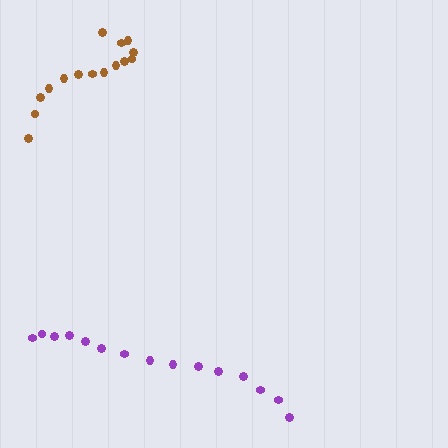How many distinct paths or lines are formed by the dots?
There are 2 distinct paths.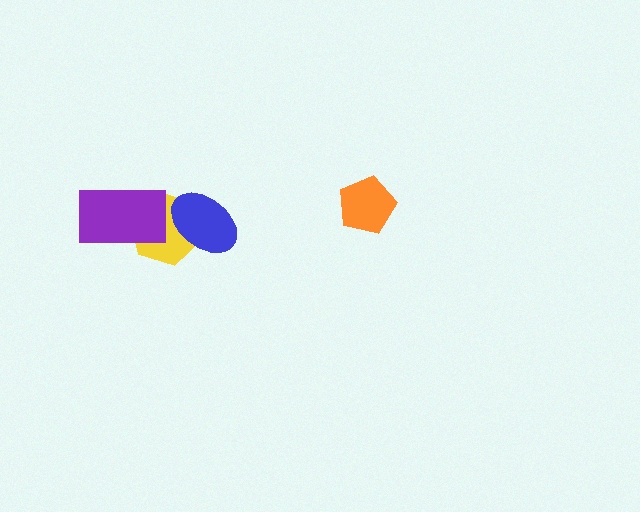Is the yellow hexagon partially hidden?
Yes, it is partially covered by another shape.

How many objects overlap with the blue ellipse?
1 object overlaps with the blue ellipse.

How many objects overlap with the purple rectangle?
1 object overlaps with the purple rectangle.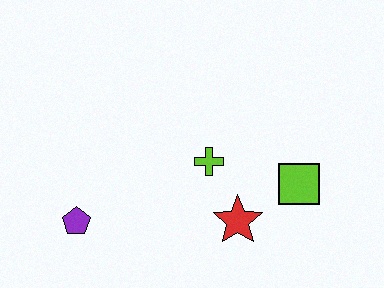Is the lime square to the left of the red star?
No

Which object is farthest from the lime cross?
The purple pentagon is farthest from the lime cross.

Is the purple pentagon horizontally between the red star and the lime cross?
No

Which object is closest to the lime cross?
The red star is closest to the lime cross.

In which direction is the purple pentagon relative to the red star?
The purple pentagon is to the left of the red star.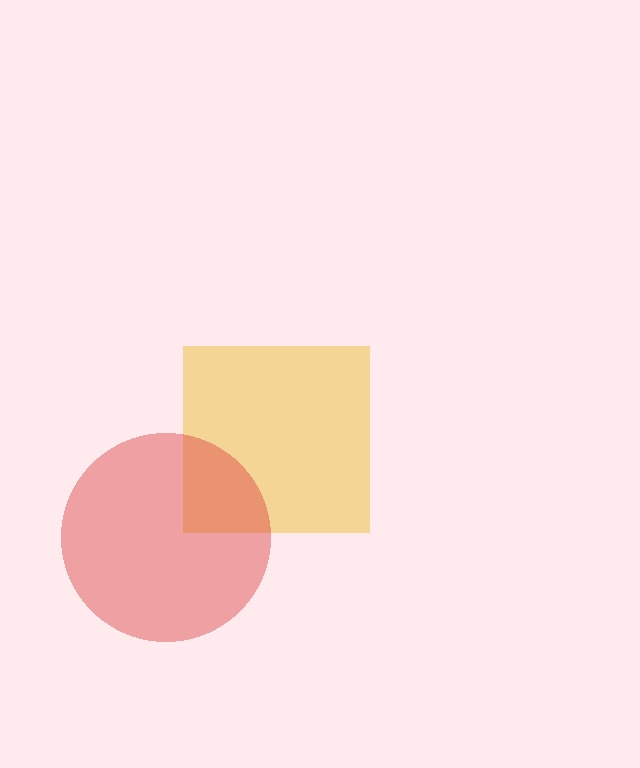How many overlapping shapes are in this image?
There are 2 overlapping shapes in the image.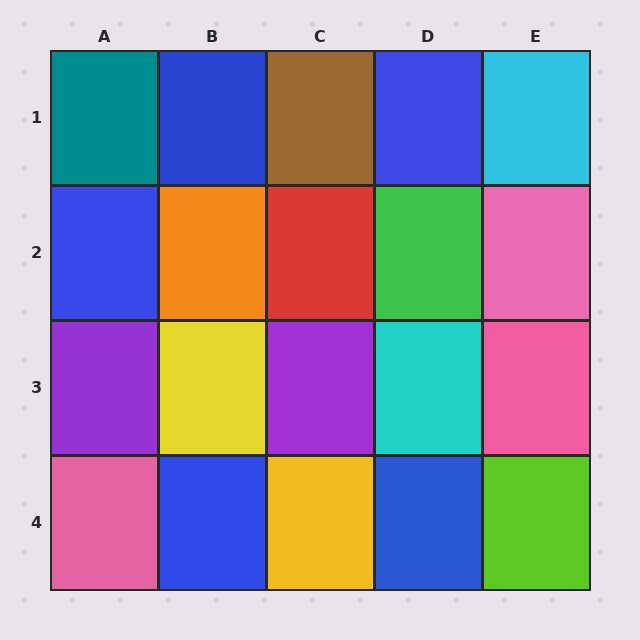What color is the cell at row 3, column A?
Purple.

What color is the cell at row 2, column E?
Pink.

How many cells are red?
1 cell is red.